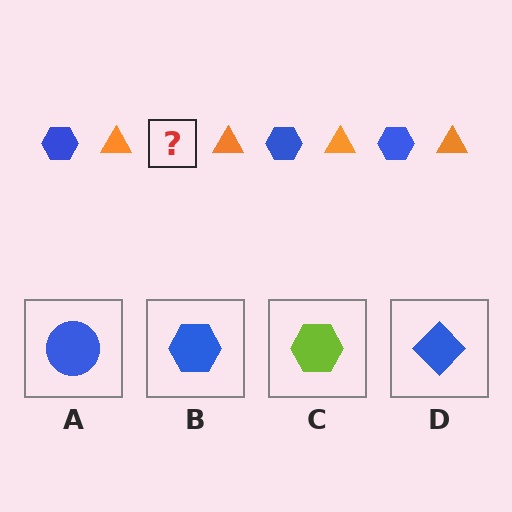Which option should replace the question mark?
Option B.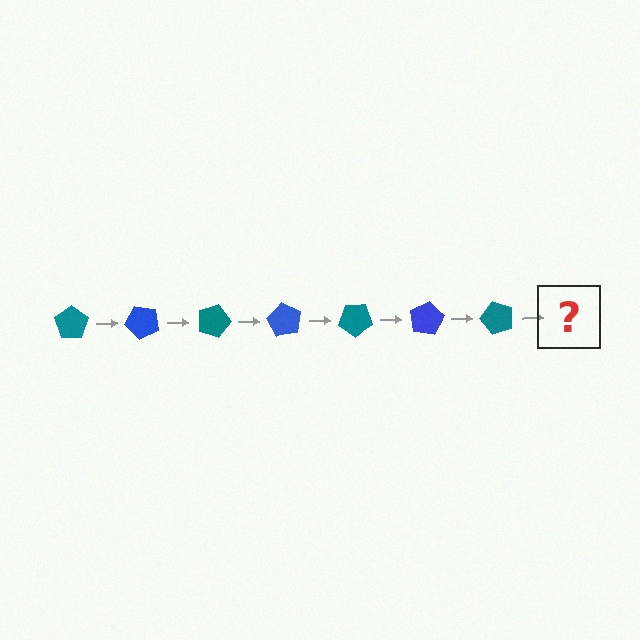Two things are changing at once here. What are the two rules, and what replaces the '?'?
The two rules are that it rotates 45 degrees each step and the color cycles through teal and blue. The '?' should be a blue pentagon, rotated 315 degrees from the start.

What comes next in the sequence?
The next element should be a blue pentagon, rotated 315 degrees from the start.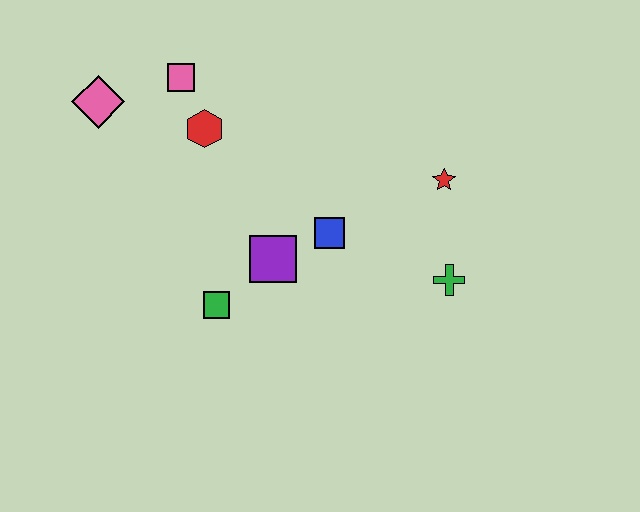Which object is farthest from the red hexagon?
The green cross is farthest from the red hexagon.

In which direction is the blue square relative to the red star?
The blue square is to the left of the red star.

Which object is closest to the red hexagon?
The pink square is closest to the red hexagon.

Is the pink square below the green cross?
No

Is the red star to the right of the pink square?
Yes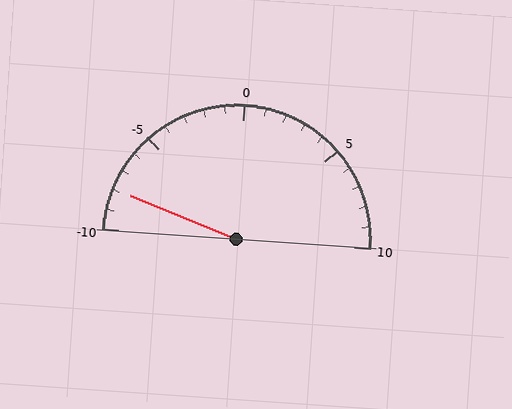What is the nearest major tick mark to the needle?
The nearest major tick mark is -10.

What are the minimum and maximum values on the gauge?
The gauge ranges from -10 to 10.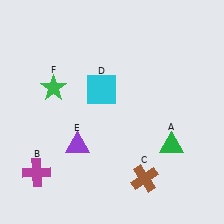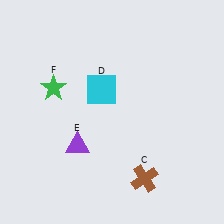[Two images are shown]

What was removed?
The magenta cross (B), the green triangle (A) were removed in Image 2.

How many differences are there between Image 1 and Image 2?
There are 2 differences between the two images.